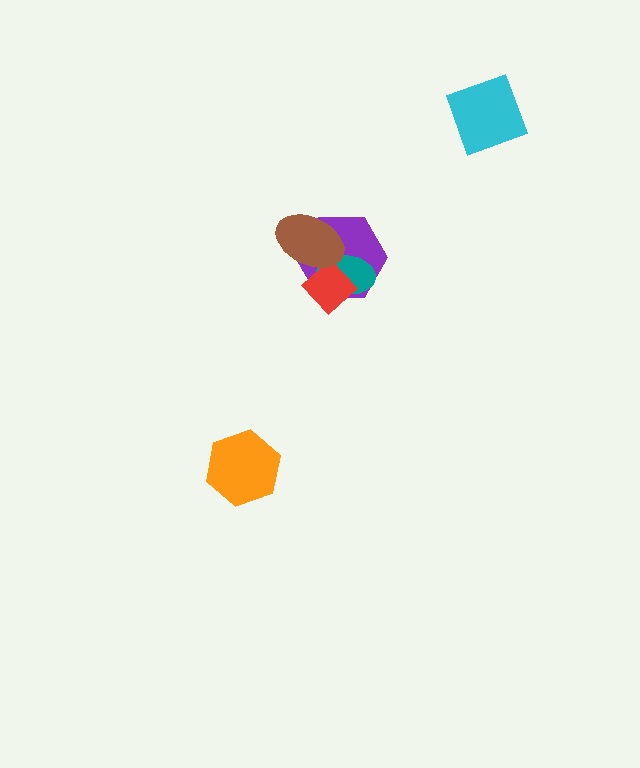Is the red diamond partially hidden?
Yes, it is partially covered by another shape.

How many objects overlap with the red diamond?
3 objects overlap with the red diamond.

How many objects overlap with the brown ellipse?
3 objects overlap with the brown ellipse.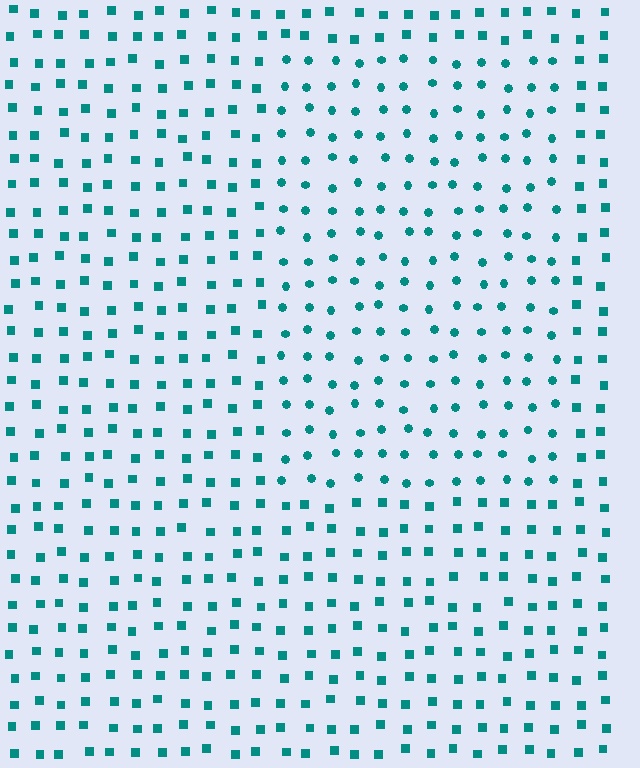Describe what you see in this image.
The image is filled with small teal elements arranged in a uniform grid. A rectangle-shaped region contains circles, while the surrounding area contains squares. The boundary is defined purely by the change in element shape.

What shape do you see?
I see a rectangle.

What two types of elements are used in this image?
The image uses circles inside the rectangle region and squares outside it.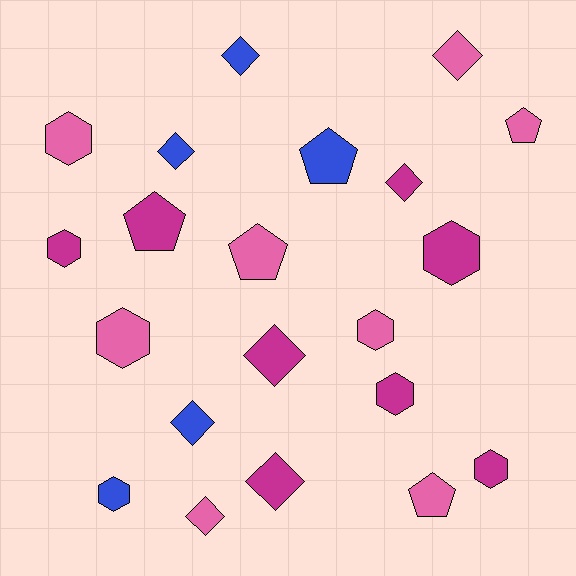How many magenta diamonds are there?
There are 3 magenta diamonds.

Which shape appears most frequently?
Diamond, with 8 objects.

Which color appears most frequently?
Pink, with 8 objects.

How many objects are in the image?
There are 21 objects.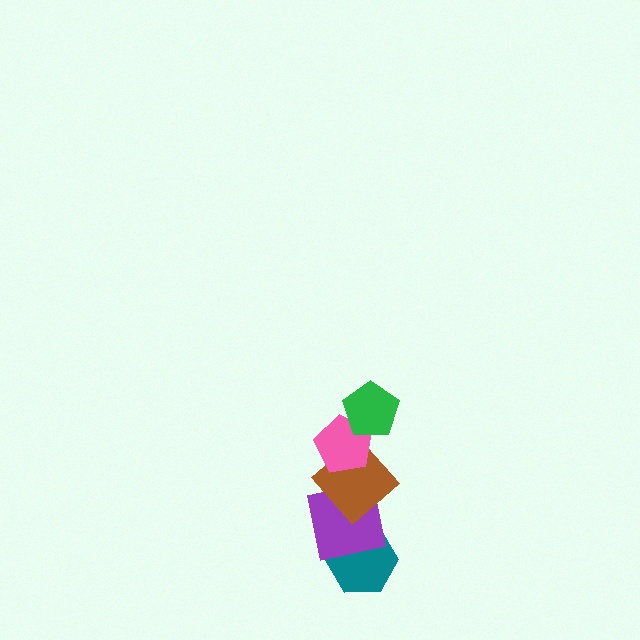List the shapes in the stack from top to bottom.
From top to bottom: the green pentagon, the pink pentagon, the brown diamond, the purple square, the teal hexagon.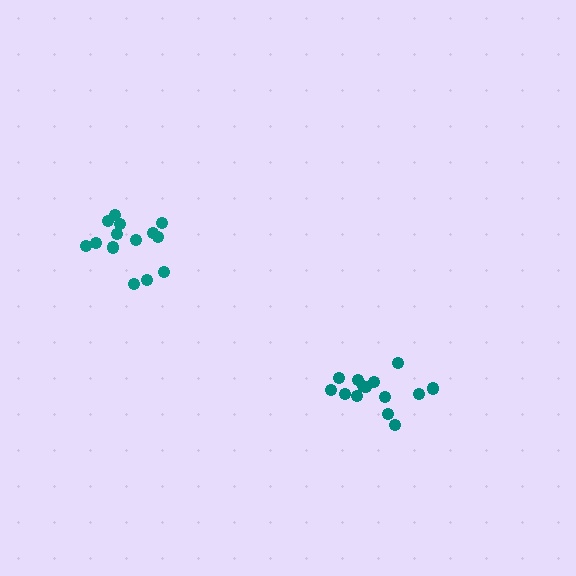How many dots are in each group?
Group 1: 14 dots, Group 2: 14 dots (28 total).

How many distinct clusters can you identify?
There are 2 distinct clusters.